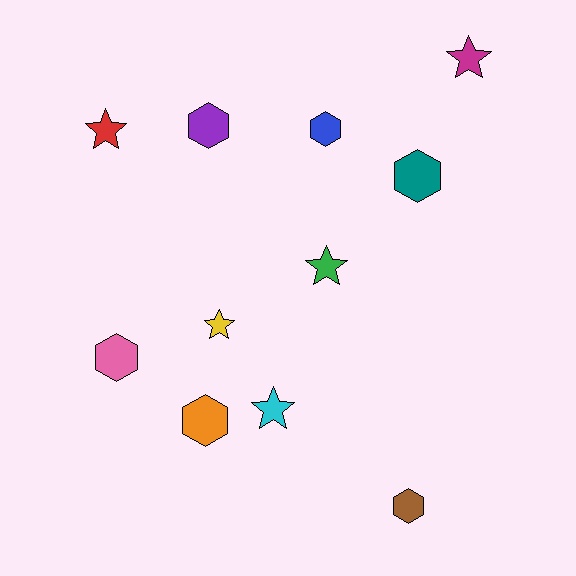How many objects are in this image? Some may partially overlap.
There are 11 objects.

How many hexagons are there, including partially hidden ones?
There are 6 hexagons.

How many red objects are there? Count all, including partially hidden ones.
There is 1 red object.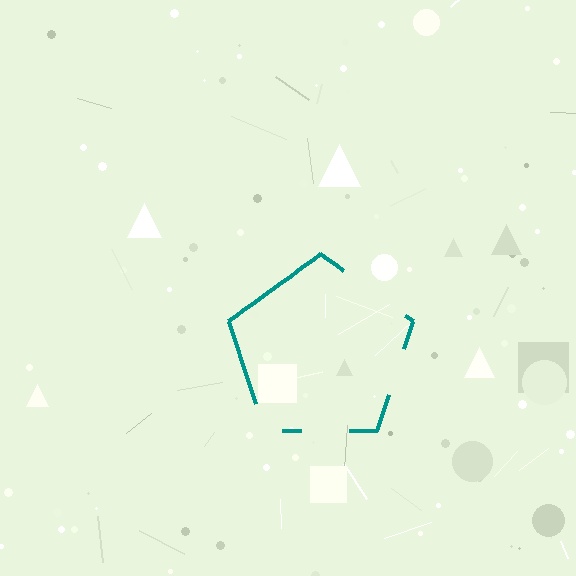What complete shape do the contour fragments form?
The contour fragments form a pentagon.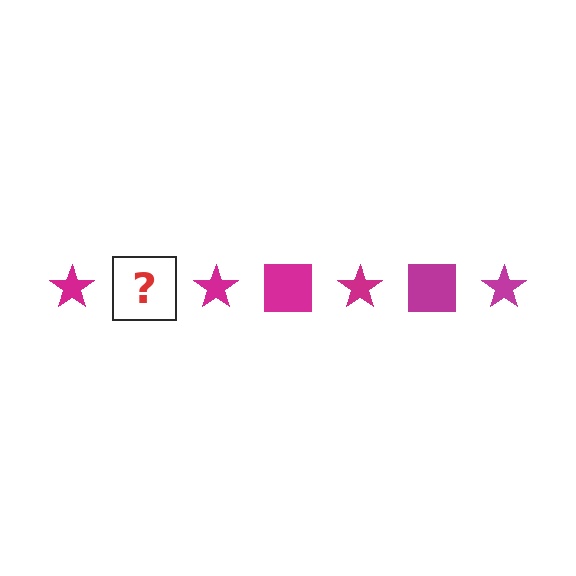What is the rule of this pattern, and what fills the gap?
The rule is that the pattern cycles through star, square shapes in magenta. The gap should be filled with a magenta square.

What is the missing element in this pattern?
The missing element is a magenta square.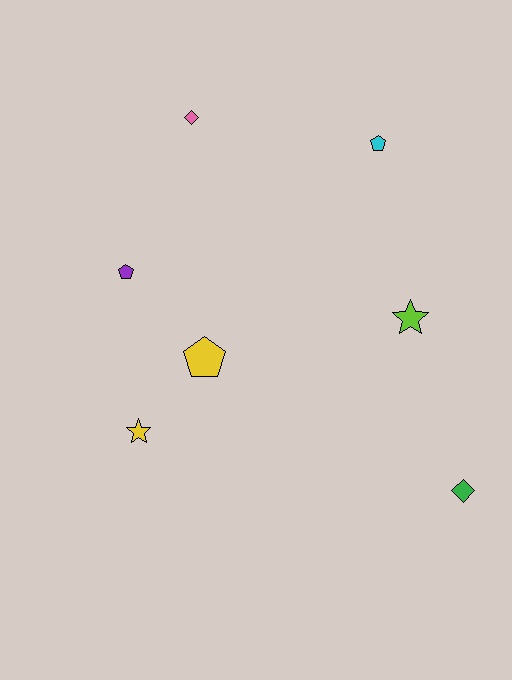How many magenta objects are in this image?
There are no magenta objects.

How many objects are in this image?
There are 7 objects.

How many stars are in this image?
There are 2 stars.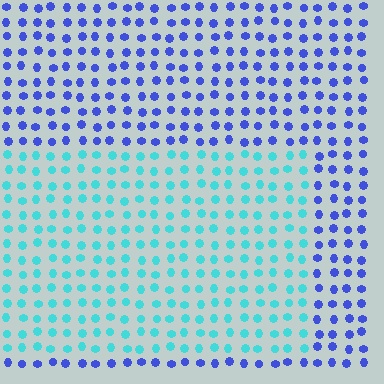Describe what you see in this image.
The image is filled with small blue elements in a uniform arrangement. A rectangle-shaped region is visible where the elements are tinted to a slightly different hue, forming a subtle color boundary.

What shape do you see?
I see a rectangle.